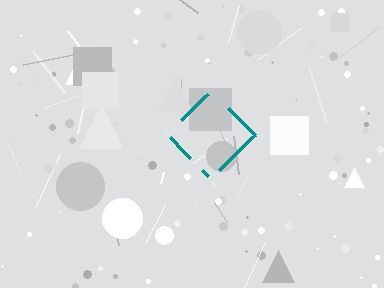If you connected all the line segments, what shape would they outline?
They would outline a diamond.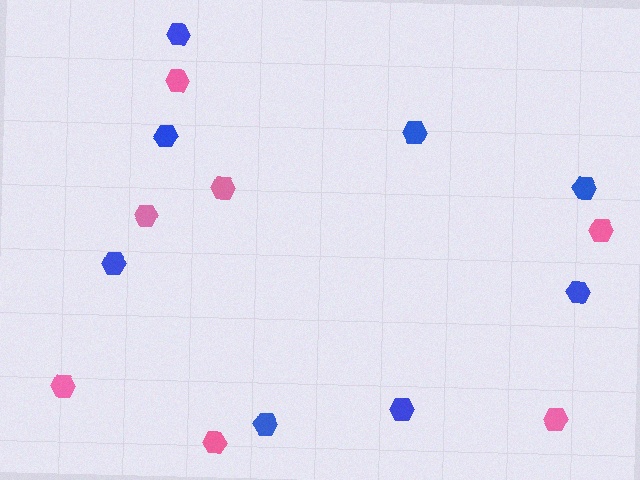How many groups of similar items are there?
There are 2 groups: one group of pink hexagons (7) and one group of blue hexagons (8).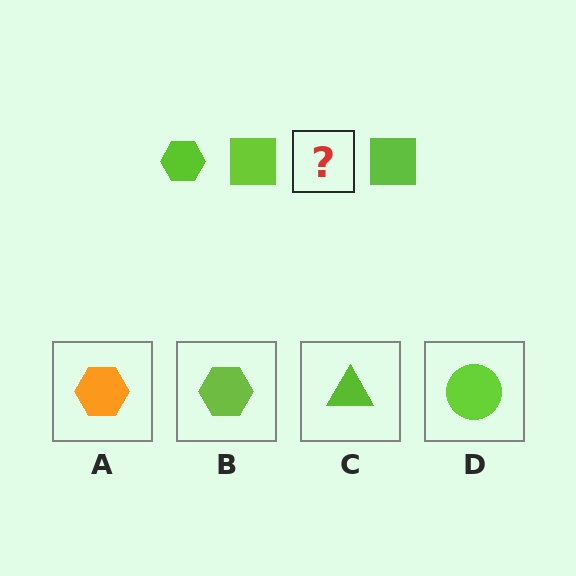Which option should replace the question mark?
Option B.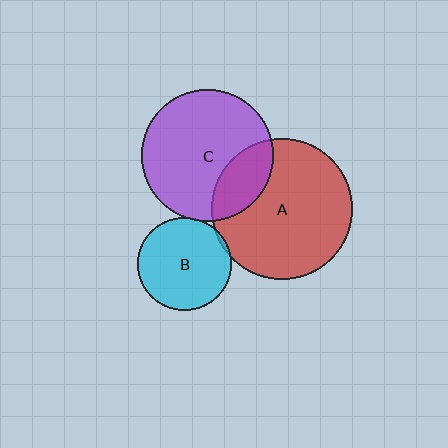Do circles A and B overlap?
Yes.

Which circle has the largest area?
Circle A (red).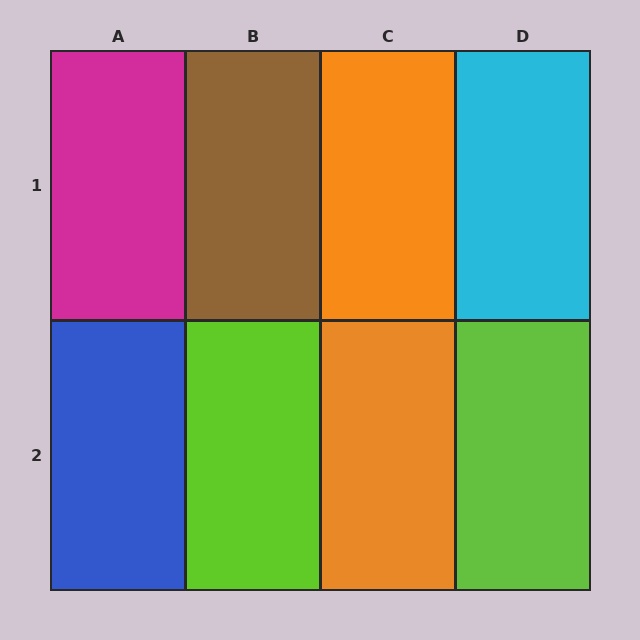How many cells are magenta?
1 cell is magenta.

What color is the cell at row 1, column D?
Cyan.